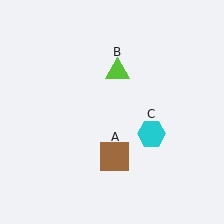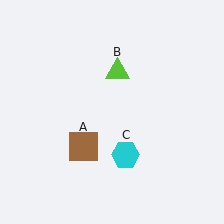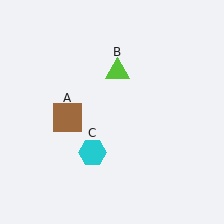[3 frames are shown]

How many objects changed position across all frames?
2 objects changed position: brown square (object A), cyan hexagon (object C).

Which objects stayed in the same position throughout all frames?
Lime triangle (object B) remained stationary.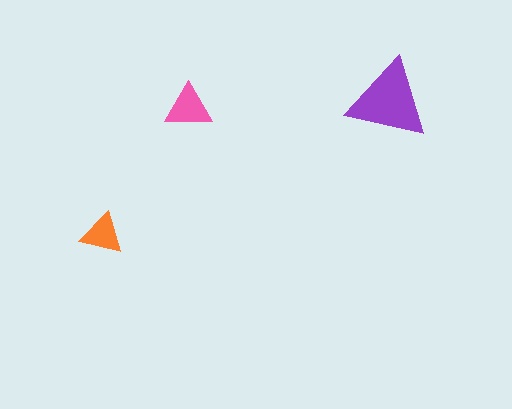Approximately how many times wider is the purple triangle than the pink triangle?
About 2 times wider.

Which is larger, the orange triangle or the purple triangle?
The purple one.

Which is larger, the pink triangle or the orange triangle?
The pink one.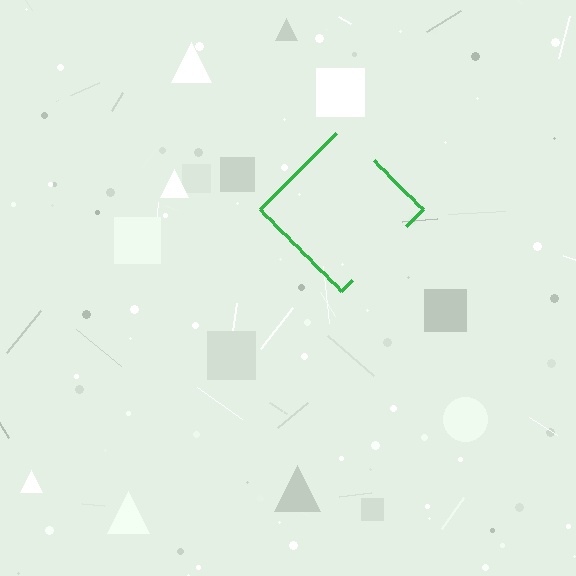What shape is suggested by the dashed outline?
The dashed outline suggests a diamond.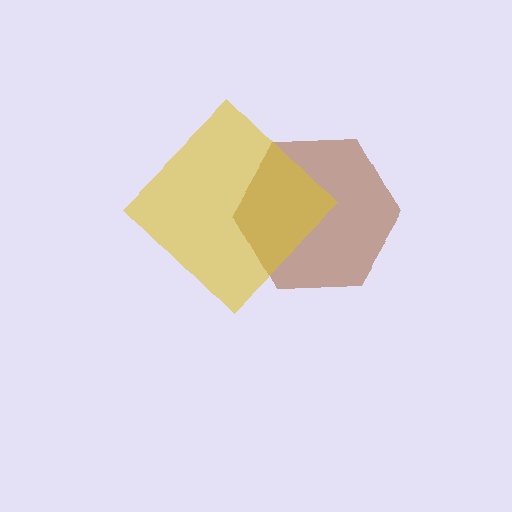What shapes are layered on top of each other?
The layered shapes are: a brown hexagon, a yellow diamond.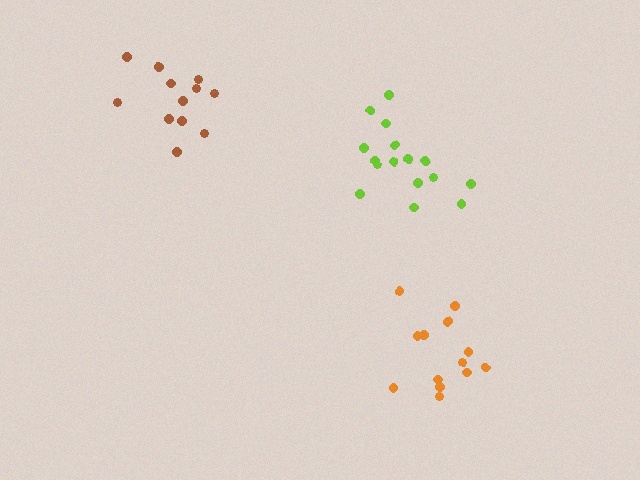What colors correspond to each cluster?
The clusters are colored: lime, orange, brown.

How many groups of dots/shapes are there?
There are 3 groups.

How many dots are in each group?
Group 1: 16 dots, Group 2: 13 dots, Group 3: 12 dots (41 total).